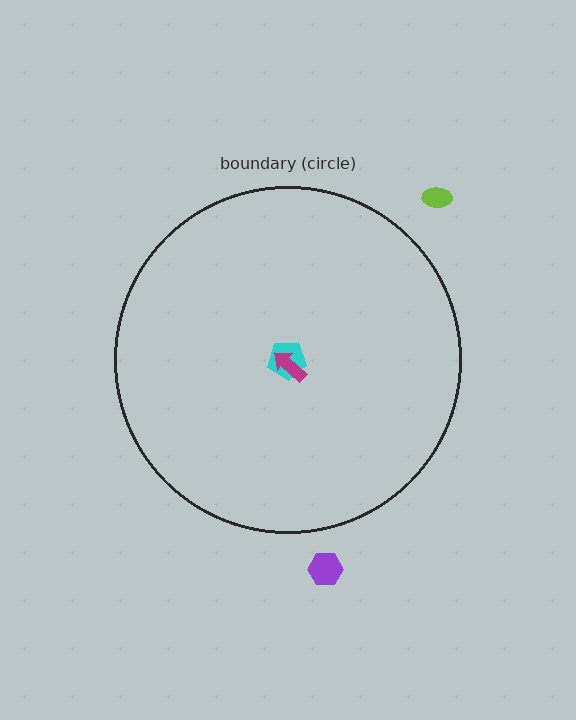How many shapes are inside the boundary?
2 inside, 2 outside.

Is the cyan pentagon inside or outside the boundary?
Inside.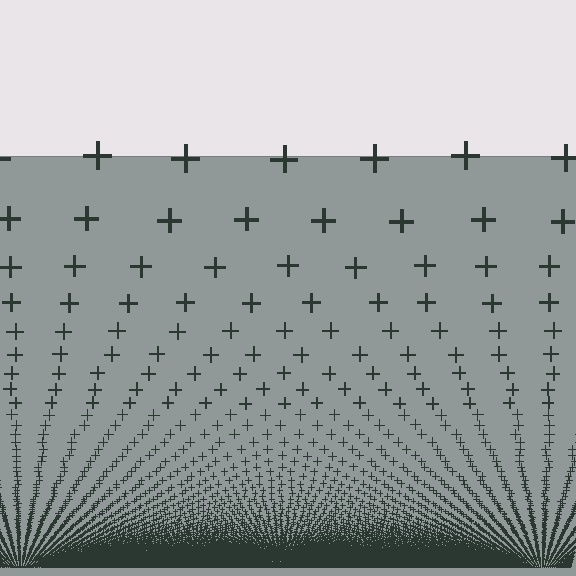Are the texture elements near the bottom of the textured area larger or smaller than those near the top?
Smaller. The gradient is inverted — elements near the bottom are smaller and denser.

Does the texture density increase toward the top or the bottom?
Density increases toward the bottom.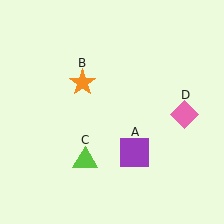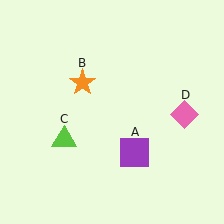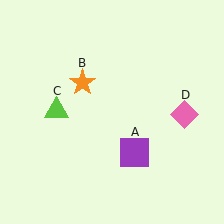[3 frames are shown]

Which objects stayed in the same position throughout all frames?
Purple square (object A) and orange star (object B) and pink diamond (object D) remained stationary.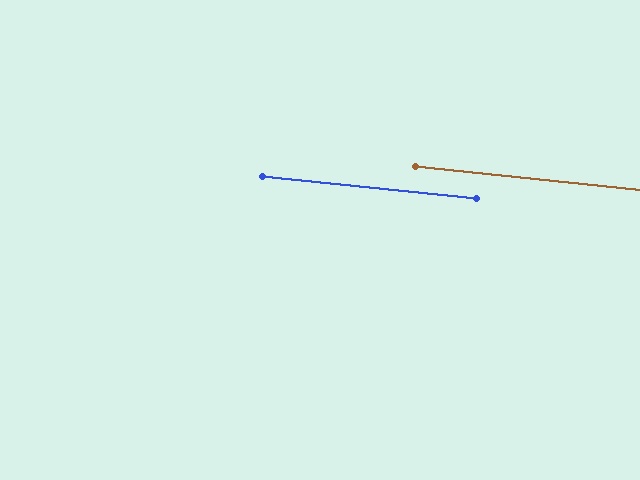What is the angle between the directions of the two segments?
Approximately 0 degrees.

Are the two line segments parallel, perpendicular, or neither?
Parallel — their directions differ by only 0.1°.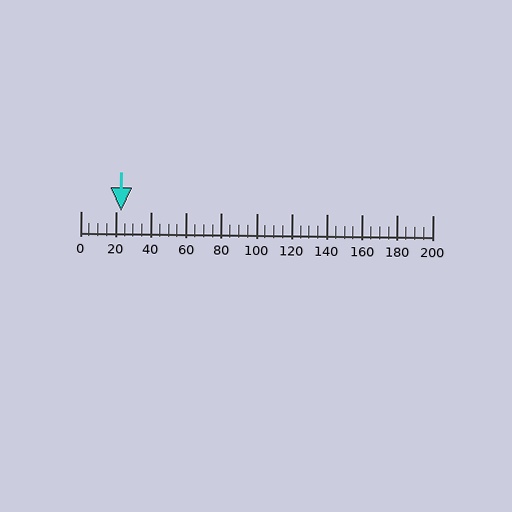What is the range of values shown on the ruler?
The ruler shows values from 0 to 200.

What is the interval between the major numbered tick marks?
The major tick marks are spaced 20 units apart.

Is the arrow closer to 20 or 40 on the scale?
The arrow is closer to 20.